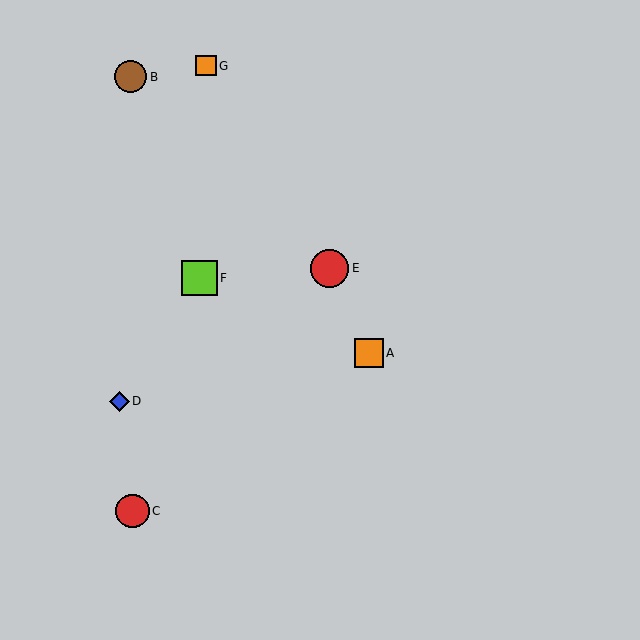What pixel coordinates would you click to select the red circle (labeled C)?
Click at (133, 511) to select the red circle C.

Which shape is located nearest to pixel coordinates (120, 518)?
The red circle (labeled C) at (133, 511) is nearest to that location.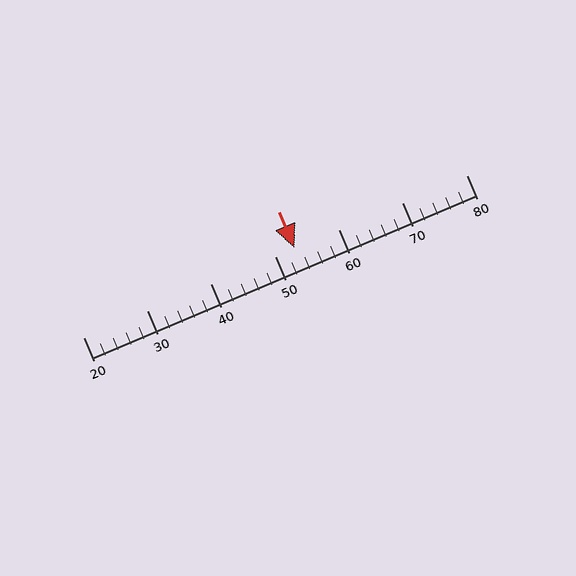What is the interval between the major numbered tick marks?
The major tick marks are spaced 10 units apart.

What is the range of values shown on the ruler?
The ruler shows values from 20 to 80.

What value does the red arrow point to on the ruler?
The red arrow points to approximately 53.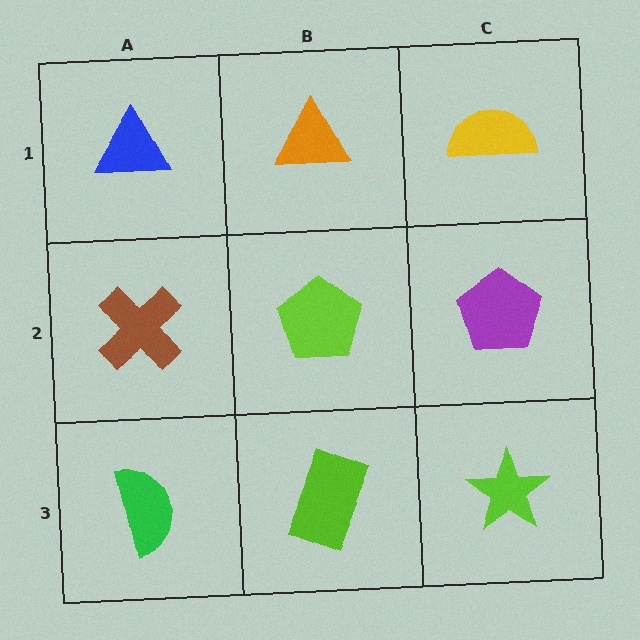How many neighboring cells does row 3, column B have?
3.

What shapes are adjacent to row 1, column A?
A brown cross (row 2, column A), an orange triangle (row 1, column B).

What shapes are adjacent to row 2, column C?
A yellow semicircle (row 1, column C), a lime star (row 3, column C), a lime pentagon (row 2, column B).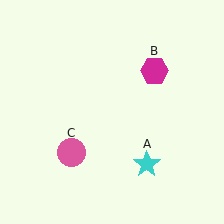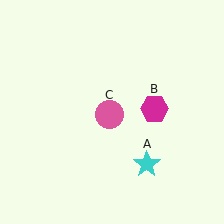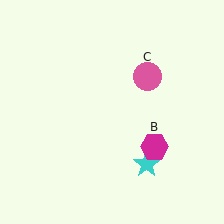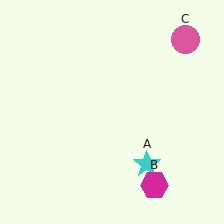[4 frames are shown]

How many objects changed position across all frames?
2 objects changed position: magenta hexagon (object B), pink circle (object C).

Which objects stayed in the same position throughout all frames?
Cyan star (object A) remained stationary.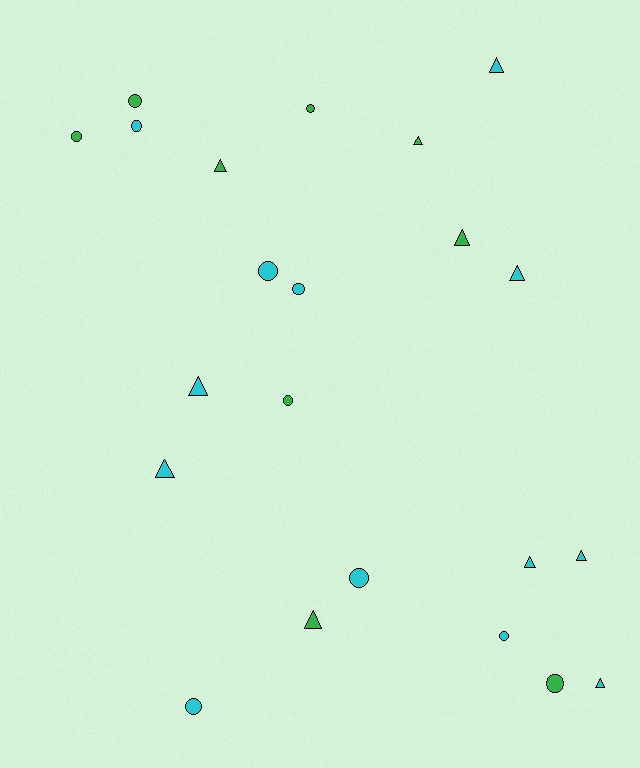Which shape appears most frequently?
Triangle, with 11 objects.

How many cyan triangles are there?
There are 7 cyan triangles.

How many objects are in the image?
There are 22 objects.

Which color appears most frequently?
Cyan, with 13 objects.